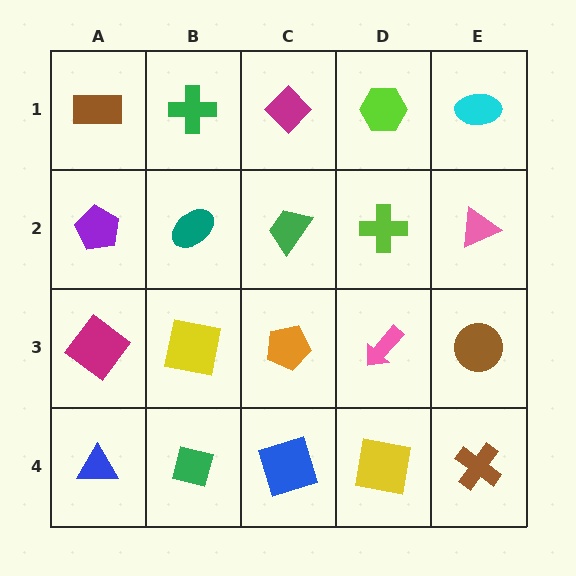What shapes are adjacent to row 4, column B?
A yellow square (row 3, column B), a blue triangle (row 4, column A), a blue square (row 4, column C).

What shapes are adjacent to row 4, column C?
An orange pentagon (row 3, column C), a green square (row 4, column B), a yellow square (row 4, column D).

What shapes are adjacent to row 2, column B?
A green cross (row 1, column B), a yellow square (row 3, column B), a purple pentagon (row 2, column A), a green trapezoid (row 2, column C).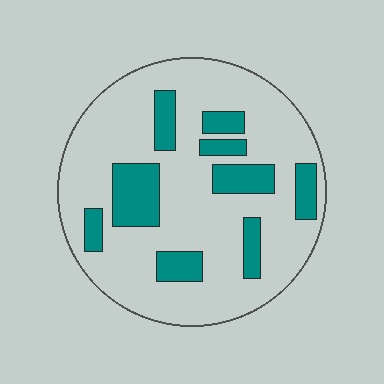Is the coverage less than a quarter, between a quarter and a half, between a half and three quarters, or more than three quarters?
Less than a quarter.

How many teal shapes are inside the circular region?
9.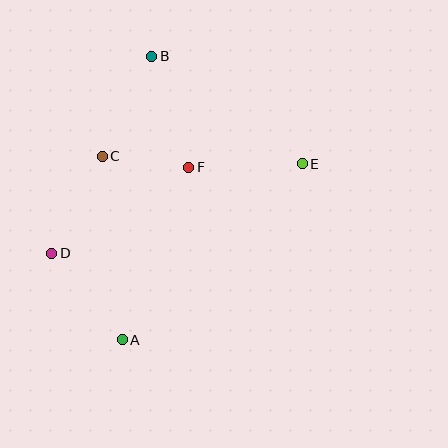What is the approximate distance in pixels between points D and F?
The distance between D and F is approximately 162 pixels.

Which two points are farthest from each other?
Points A and B are farthest from each other.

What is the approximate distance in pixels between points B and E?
The distance between B and E is approximately 185 pixels.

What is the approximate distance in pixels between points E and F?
The distance between E and F is approximately 113 pixels.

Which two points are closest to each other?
Points C and F are closest to each other.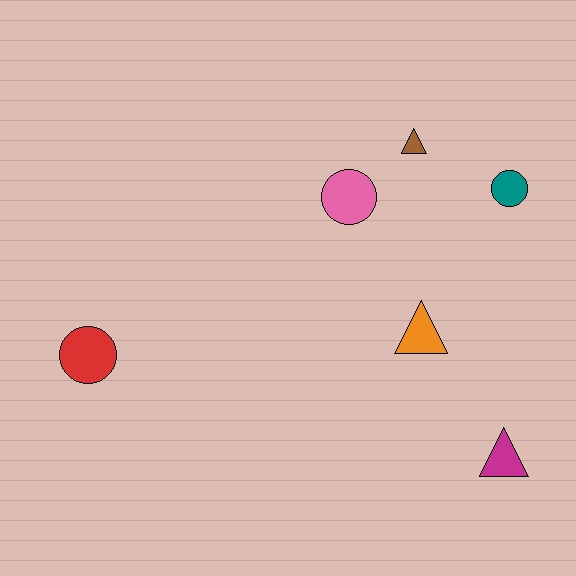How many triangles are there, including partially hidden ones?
There are 3 triangles.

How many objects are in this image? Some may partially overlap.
There are 6 objects.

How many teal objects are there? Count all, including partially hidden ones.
There is 1 teal object.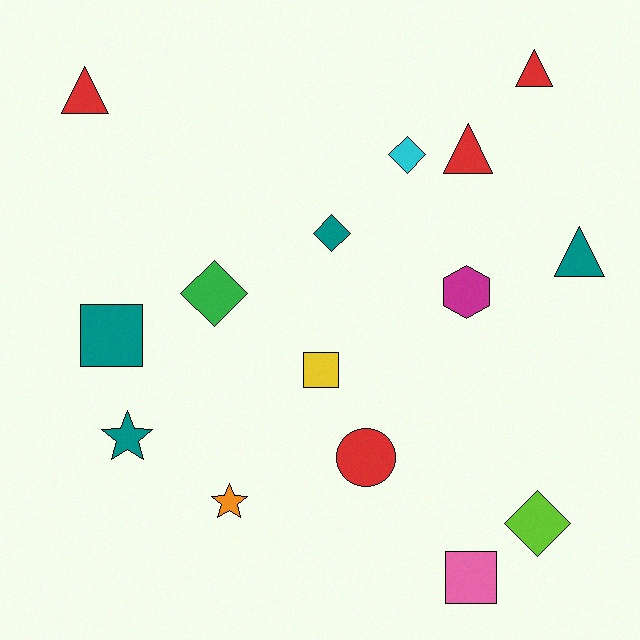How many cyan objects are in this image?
There is 1 cyan object.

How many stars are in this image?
There are 2 stars.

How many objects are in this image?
There are 15 objects.